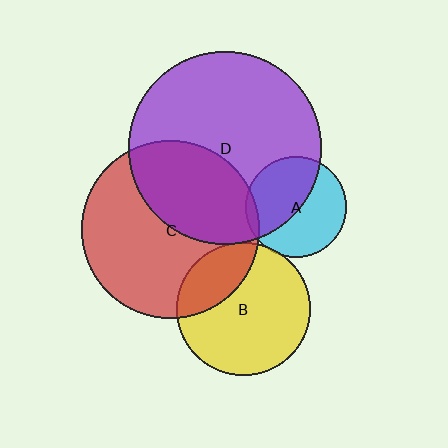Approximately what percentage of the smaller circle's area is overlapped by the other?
Approximately 40%.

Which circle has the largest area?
Circle D (purple).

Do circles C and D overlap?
Yes.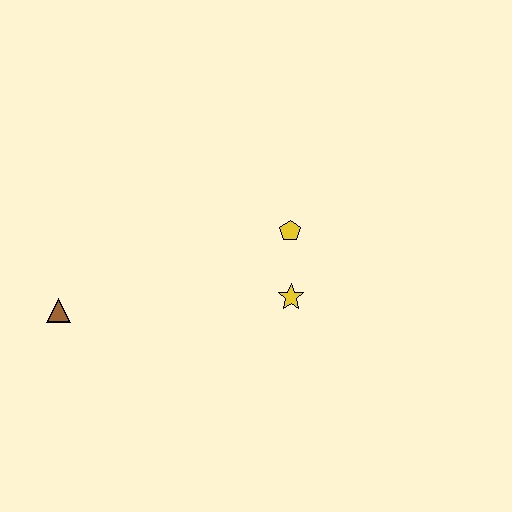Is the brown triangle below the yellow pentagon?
Yes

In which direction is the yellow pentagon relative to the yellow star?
The yellow pentagon is above the yellow star.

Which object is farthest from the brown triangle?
The yellow pentagon is farthest from the brown triangle.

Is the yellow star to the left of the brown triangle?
No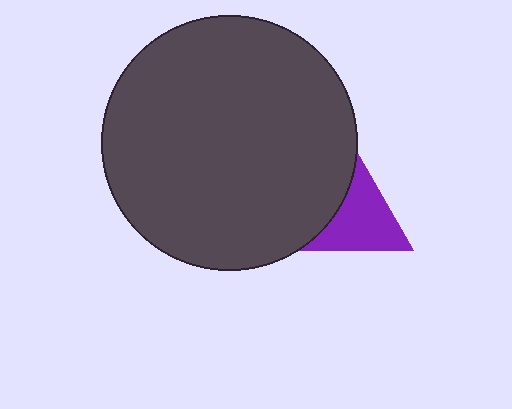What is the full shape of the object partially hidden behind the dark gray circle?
The partially hidden object is a purple triangle.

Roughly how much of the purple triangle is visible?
About half of it is visible (roughly 60%).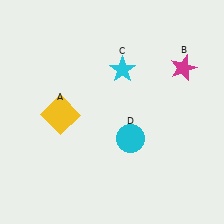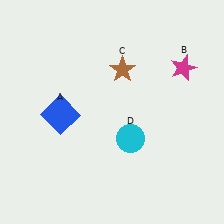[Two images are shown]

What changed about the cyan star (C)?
In Image 1, C is cyan. In Image 2, it changed to brown.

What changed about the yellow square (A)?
In Image 1, A is yellow. In Image 2, it changed to blue.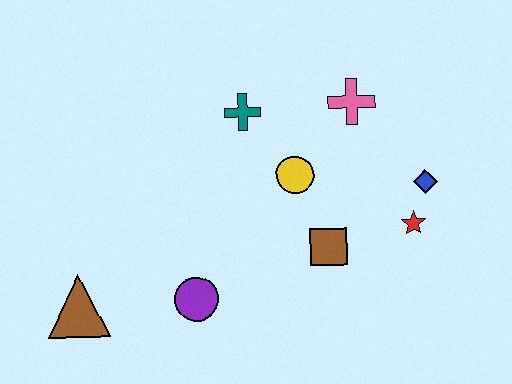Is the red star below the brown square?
No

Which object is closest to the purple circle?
The brown triangle is closest to the purple circle.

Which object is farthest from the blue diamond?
The brown triangle is farthest from the blue diamond.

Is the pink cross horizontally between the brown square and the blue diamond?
Yes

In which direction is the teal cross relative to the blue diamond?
The teal cross is to the left of the blue diamond.